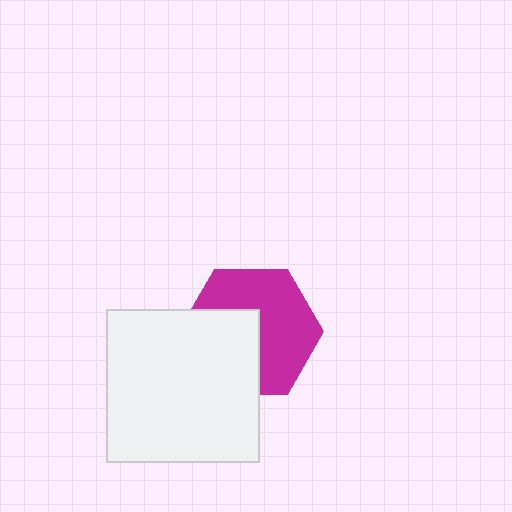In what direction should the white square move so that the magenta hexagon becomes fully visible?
The white square should move toward the lower-left. That is the shortest direction to clear the overlap and leave the magenta hexagon fully visible.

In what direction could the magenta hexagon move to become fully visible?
The magenta hexagon could move toward the upper-right. That would shift it out from behind the white square entirely.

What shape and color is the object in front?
The object in front is a white square.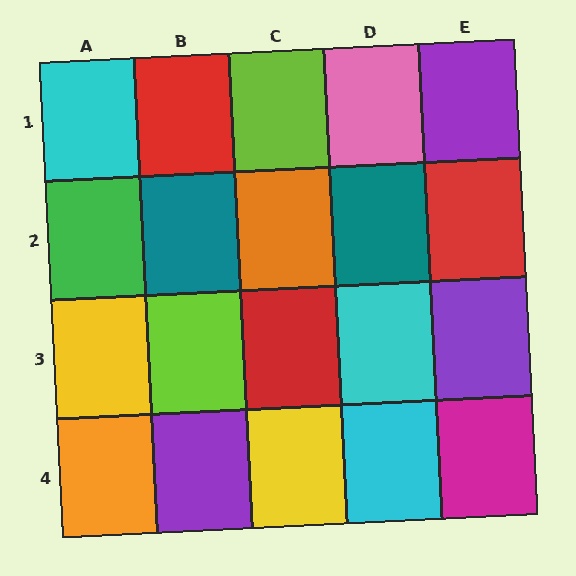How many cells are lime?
2 cells are lime.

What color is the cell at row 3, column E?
Purple.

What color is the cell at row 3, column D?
Cyan.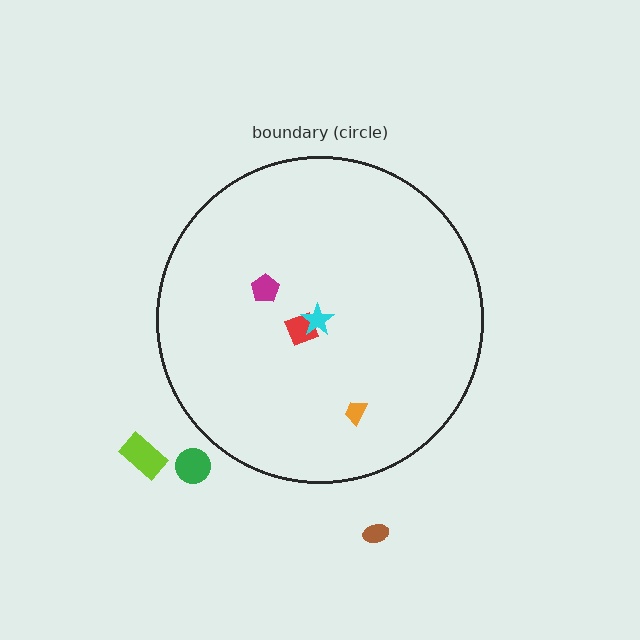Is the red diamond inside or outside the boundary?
Inside.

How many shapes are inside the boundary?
4 inside, 3 outside.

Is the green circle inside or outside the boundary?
Outside.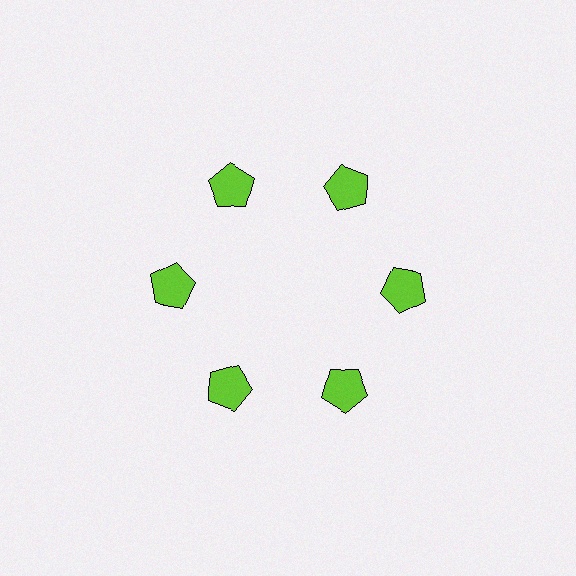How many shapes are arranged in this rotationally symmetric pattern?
There are 6 shapes, arranged in 6 groups of 1.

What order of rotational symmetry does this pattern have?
This pattern has 6-fold rotational symmetry.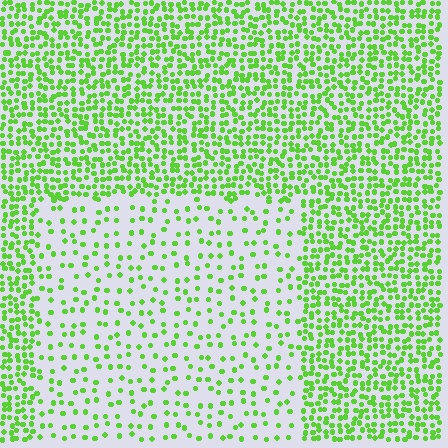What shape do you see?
I see a rectangle.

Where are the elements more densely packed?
The elements are more densely packed outside the rectangle boundary.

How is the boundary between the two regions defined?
The boundary is defined by a change in element density (approximately 2.6x ratio). All elements are the same color, size, and shape.